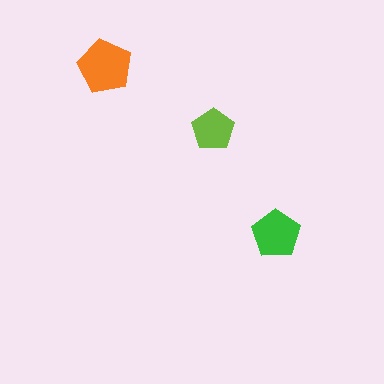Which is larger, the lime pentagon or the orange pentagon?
The orange one.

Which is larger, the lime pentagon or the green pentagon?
The green one.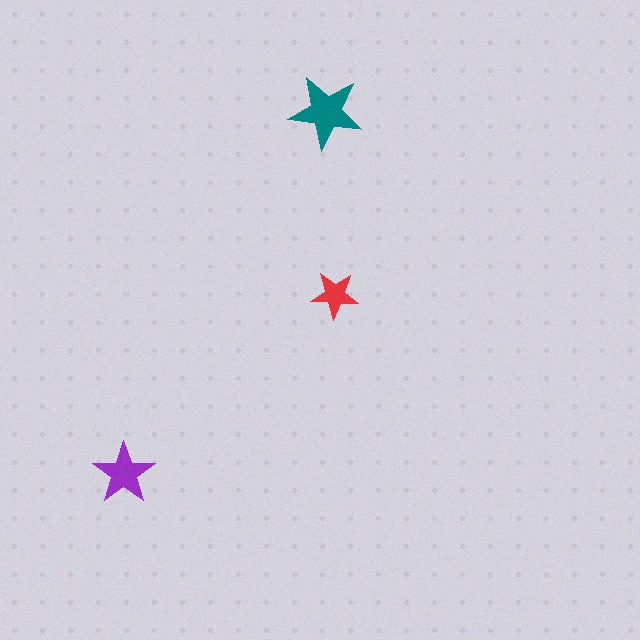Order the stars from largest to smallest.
the teal one, the purple one, the red one.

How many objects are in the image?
There are 3 objects in the image.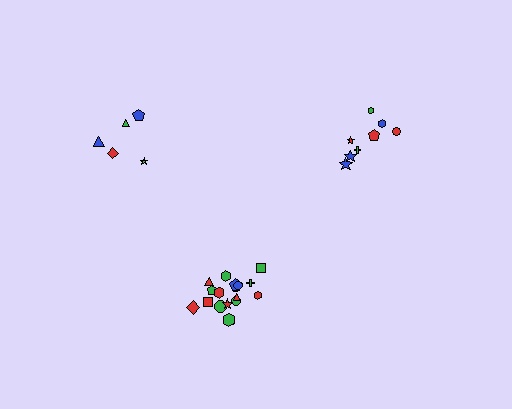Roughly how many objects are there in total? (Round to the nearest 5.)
Roughly 30 objects in total.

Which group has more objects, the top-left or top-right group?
The top-right group.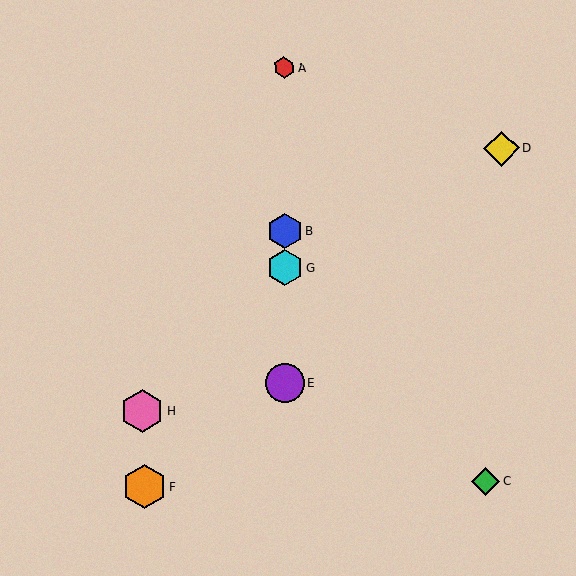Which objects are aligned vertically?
Objects A, B, E, G are aligned vertically.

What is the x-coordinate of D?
Object D is at x≈501.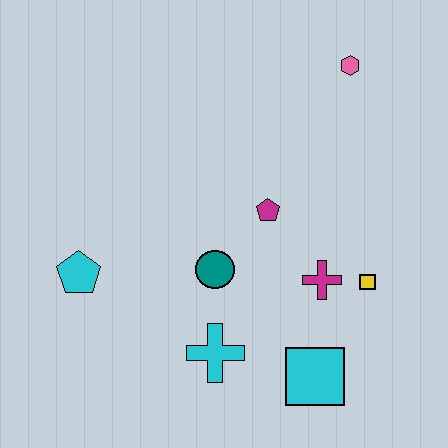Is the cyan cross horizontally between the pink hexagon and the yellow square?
No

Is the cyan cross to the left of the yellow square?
Yes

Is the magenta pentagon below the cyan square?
No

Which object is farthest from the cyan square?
The pink hexagon is farthest from the cyan square.